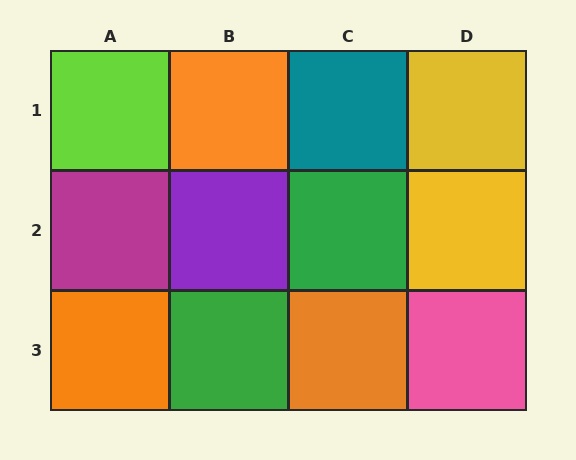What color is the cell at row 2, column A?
Magenta.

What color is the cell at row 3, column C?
Orange.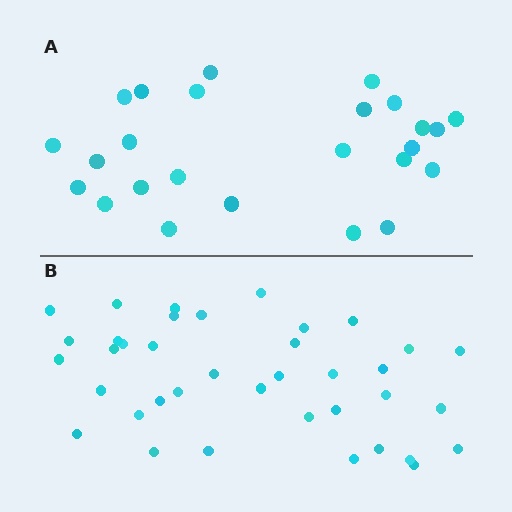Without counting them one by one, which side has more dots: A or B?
Region B (the bottom region) has more dots.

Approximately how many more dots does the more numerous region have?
Region B has approximately 15 more dots than region A.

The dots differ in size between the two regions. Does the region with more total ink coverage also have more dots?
No. Region A has more total ink coverage because its dots are larger, but region B actually contains more individual dots. Total area can be misleading — the number of items is what matters here.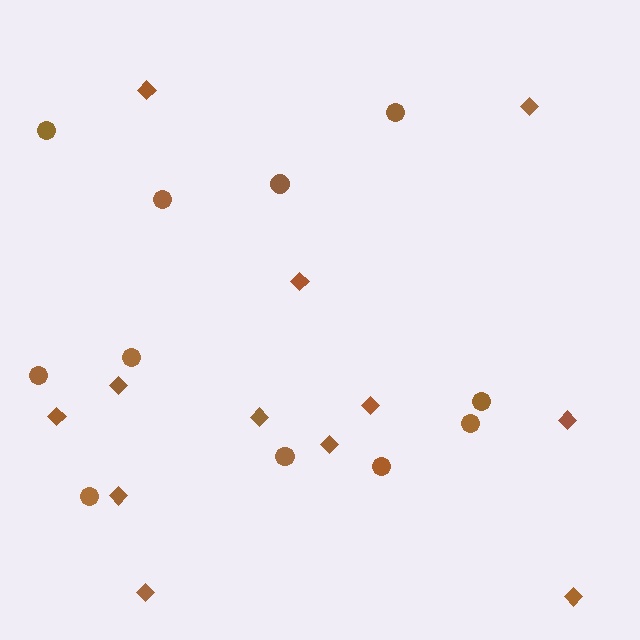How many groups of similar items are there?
There are 2 groups: one group of diamonds (12) and one group of circles (11).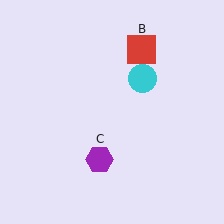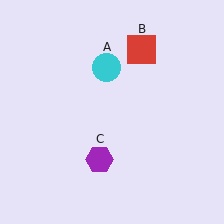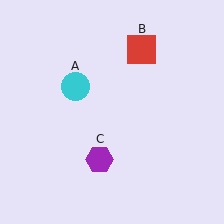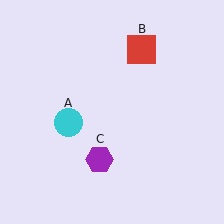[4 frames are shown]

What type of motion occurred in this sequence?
The cyan circle (object A) rotated counterclockwise around the center of the scene.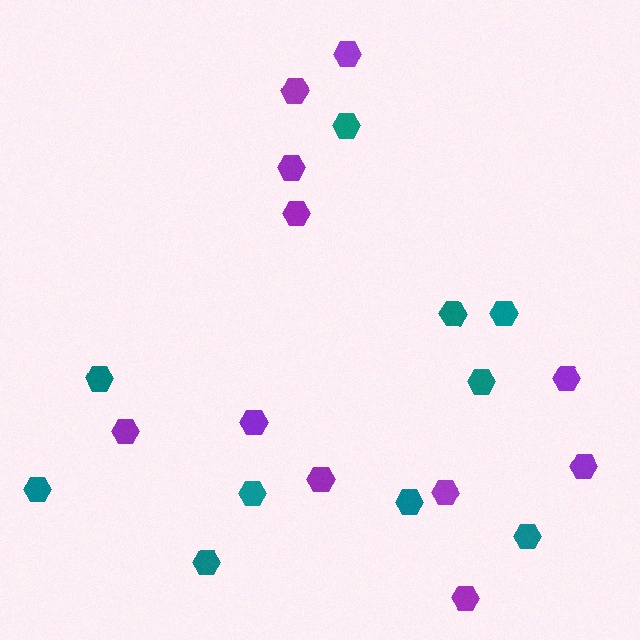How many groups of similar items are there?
There are 2 groups: one group of teal hexagons (10) and one group of purple hexagons (11).